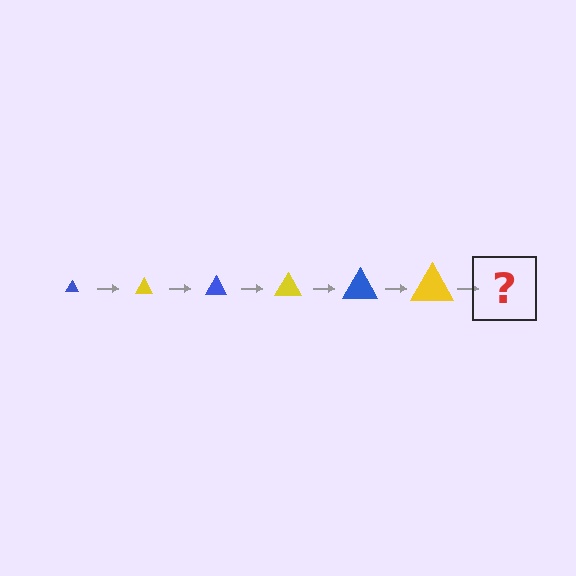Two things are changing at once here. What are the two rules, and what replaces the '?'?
The two rules are that the triangle grows larger each step and the color cycles through blue and yellow. The '?' should be a blue triangle, larger than the previous one.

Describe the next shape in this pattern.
It should be a blue triangle, larger than the previous one.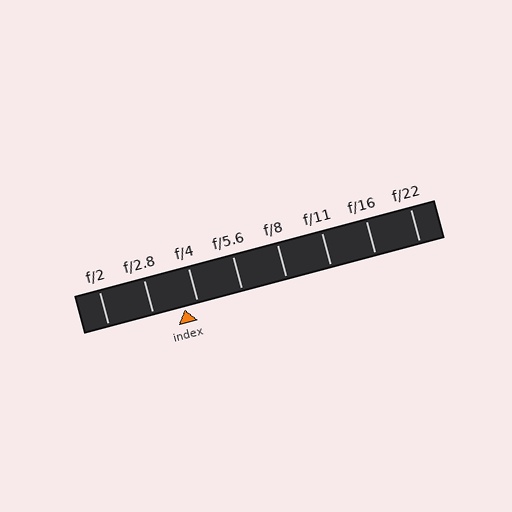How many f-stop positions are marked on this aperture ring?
There are 8 f-stop positions marked.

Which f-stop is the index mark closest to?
The index mark is closest to f/4.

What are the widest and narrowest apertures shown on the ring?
The widest aperture shown is f/2 and the narrowest is f/22.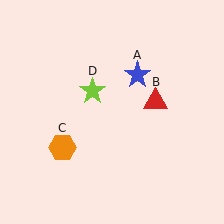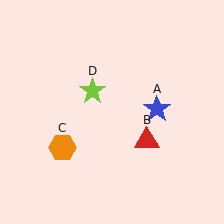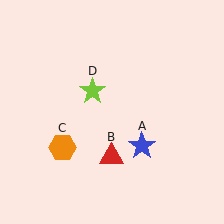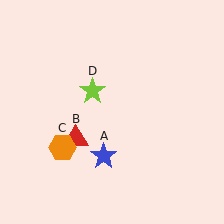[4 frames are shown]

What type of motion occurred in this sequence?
The blue star (object A), red triangle (object B) rotated clockwise around the center of the scene.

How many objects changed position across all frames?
2 objects changed position: blue star (object A), red triangle (object B).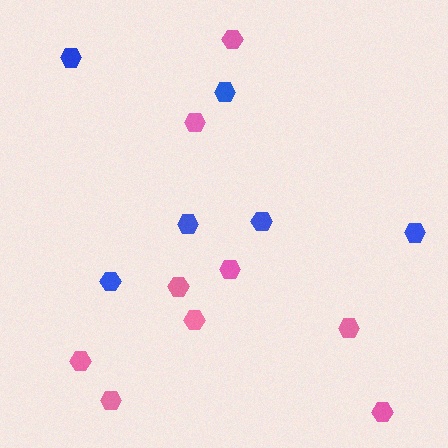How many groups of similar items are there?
There are 2 groups: one group of pink hexagons (9) and one group of blue hexagons (6).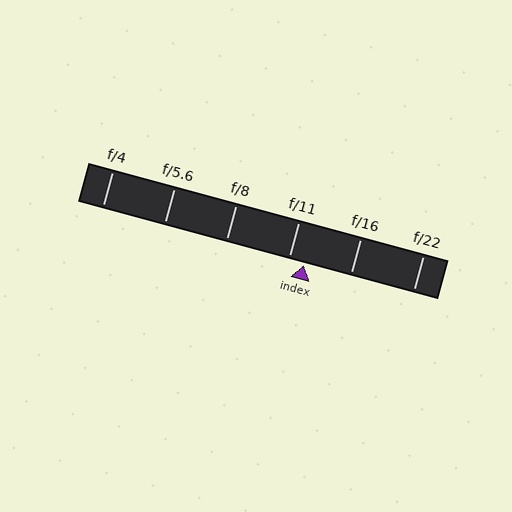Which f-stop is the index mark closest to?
The index mark is closest to f/11.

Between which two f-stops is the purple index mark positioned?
The index mark is between f/11 and f/16.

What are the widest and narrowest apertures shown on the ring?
The widest aperture shown is f/4 and the narrowest is f/22.